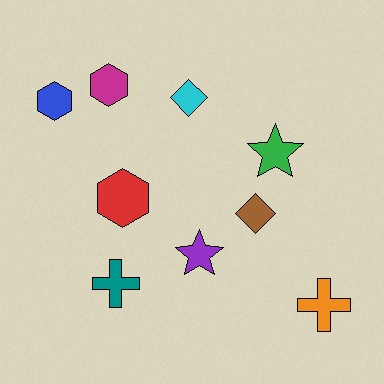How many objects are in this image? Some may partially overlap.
There are 9 objects.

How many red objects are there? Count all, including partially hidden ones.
There is 1 red object.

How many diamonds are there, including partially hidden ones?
There are 2 diamonds.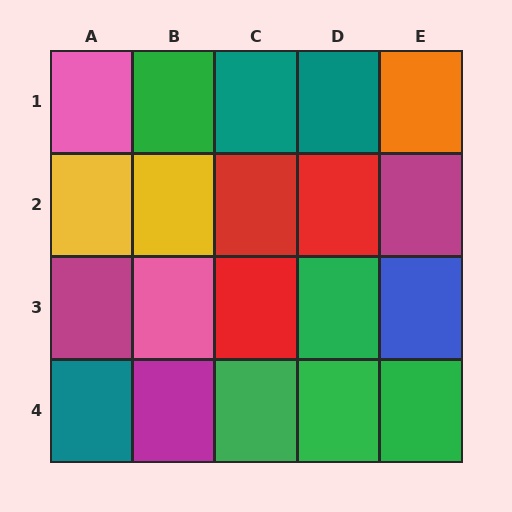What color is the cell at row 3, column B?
Pink.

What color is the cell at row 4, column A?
Teal.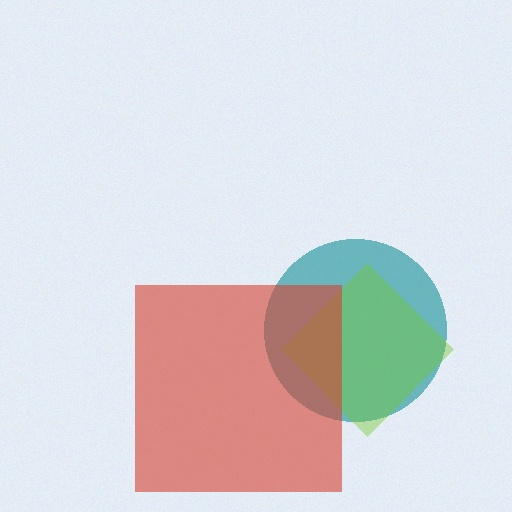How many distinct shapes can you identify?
There are 3 distinct shapes: a teal circle, a lime diamond, a red square.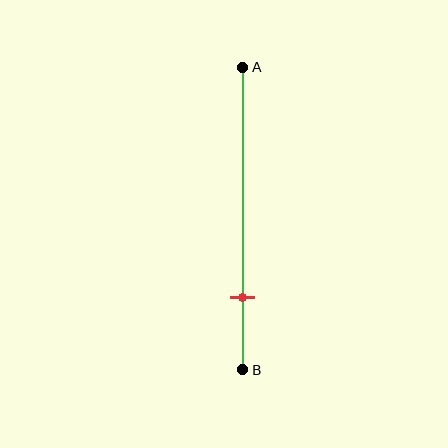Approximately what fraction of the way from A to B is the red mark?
The red mark is approximately 75% of the way from A to B.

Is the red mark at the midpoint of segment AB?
No, the mark is at about 75% from A, not at the 50% midpoint.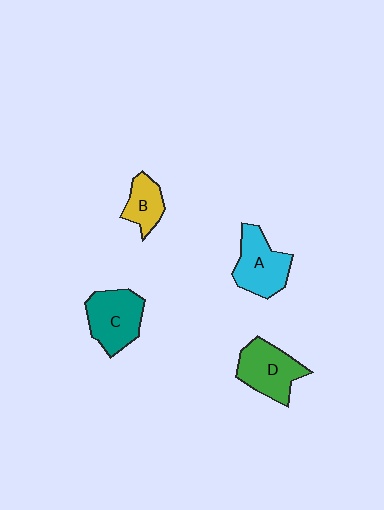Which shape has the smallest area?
Shape B (yellow).